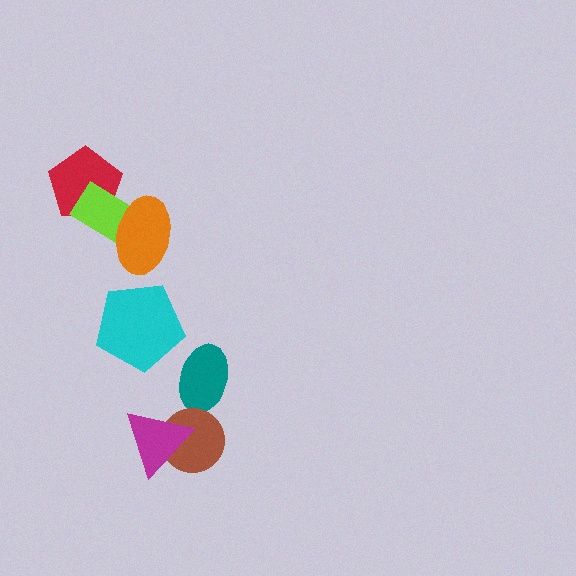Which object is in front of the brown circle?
The magenta triangle is in front of the brown circle.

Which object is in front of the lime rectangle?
The orange ellipse is in front of the lime rectangle.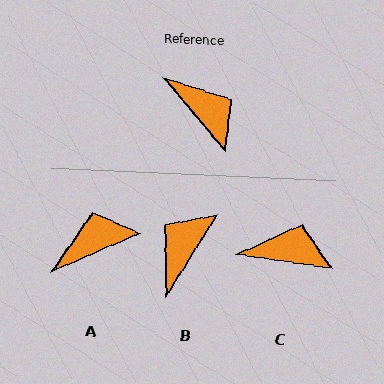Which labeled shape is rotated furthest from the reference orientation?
B, about 108 degrees away.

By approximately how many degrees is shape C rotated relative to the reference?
Approximately 42 degrees counter-clockwise.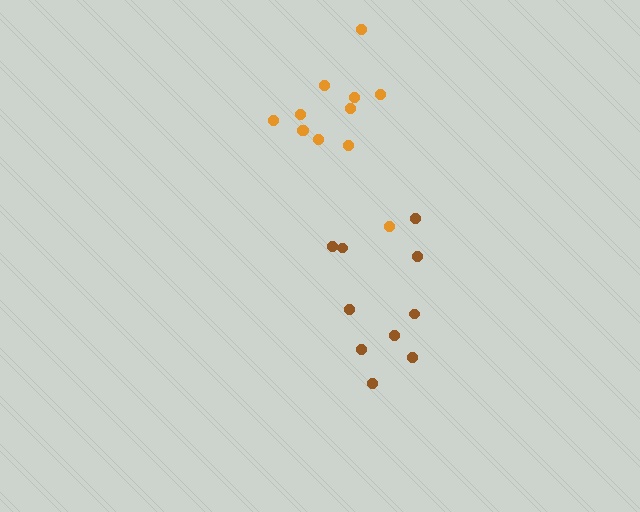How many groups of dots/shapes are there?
There are 2 groups.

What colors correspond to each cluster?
The clusters are colored: brown, orange.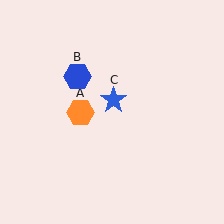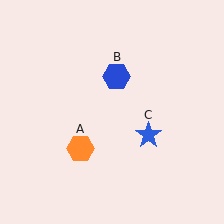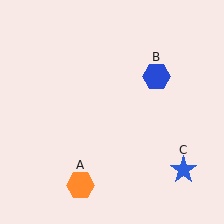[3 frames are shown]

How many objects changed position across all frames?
3 objects changed position: orange hexagon (object A), blue hexagon (object B), blue star (object C).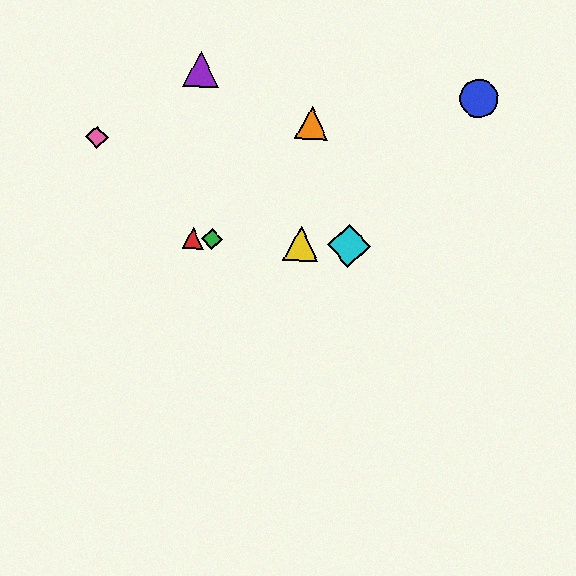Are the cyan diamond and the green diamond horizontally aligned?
Yes, both are at y≈246.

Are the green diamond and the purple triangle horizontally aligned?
No, the green diamond is at y≈239 and the purple triangle is at y≈69.